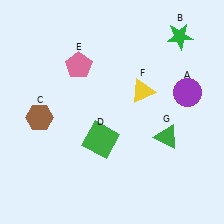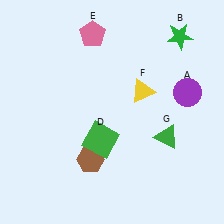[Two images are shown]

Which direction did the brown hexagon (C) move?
The brown hexagon (C) moved right.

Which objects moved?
The objects that moved are: the brown hexagon (C), the pink pentagon (E).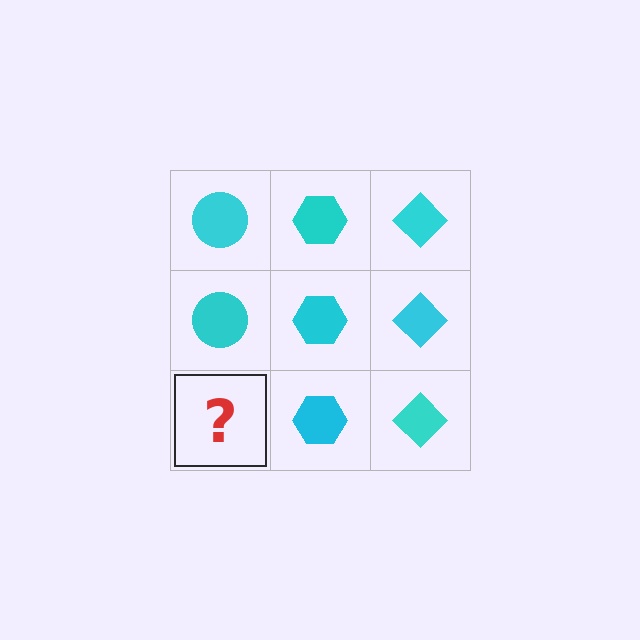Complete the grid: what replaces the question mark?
The question mark should be replaced with a cyan circle.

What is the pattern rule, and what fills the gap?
The rule is that each column has a consistent shape. The gap should be filled with a cyan circle.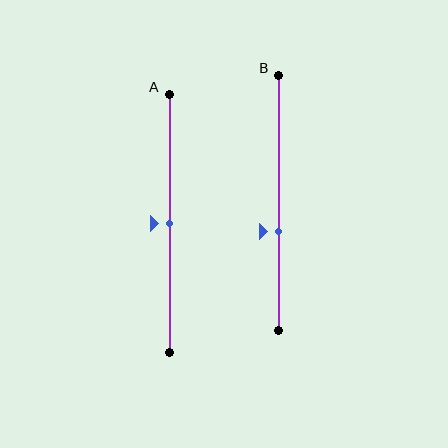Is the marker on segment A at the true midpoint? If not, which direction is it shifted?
Yes, the marker on segment A is at the true midpoint.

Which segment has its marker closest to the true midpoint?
Segment A has its marker closest to the true midpoint.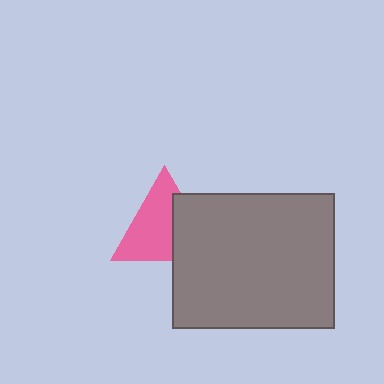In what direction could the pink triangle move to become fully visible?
The pink triangle could move left. That would shift it out from behind the gray rectangle entirely.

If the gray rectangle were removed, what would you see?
You would see the complete pink triangle.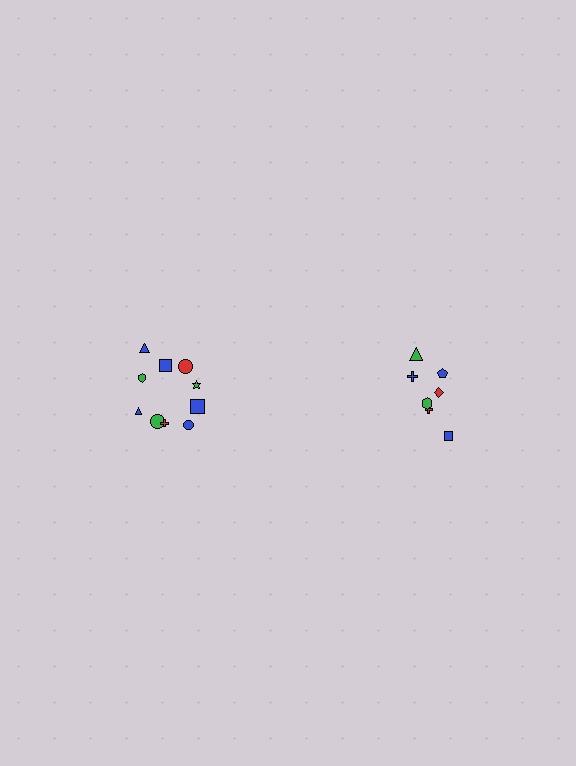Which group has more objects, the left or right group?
The left group.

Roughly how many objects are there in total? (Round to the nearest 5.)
Roughly 15 objects in total.